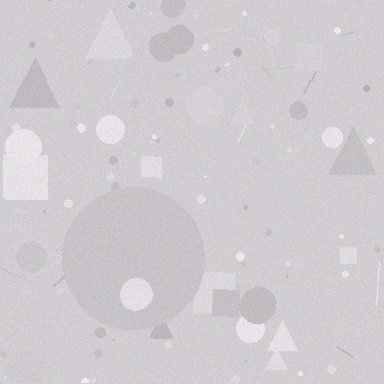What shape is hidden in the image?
A circle is hidden in the image.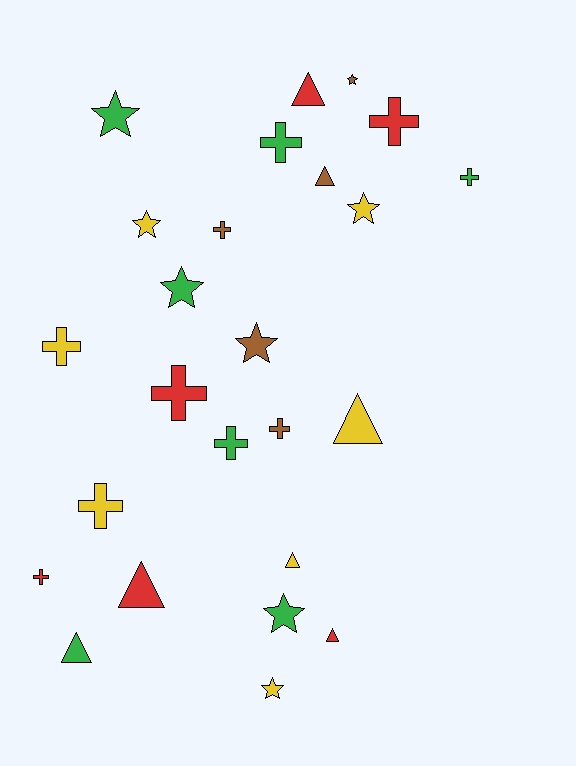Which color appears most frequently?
Green, with 7 objects.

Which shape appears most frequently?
Cross, with 10 objects.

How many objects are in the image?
There are 25 objects.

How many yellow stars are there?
There are 3 yellow stars.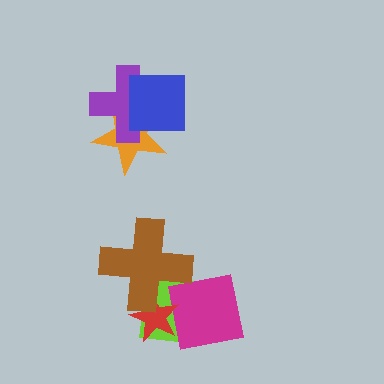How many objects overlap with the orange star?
2 objects overlap with the orange star.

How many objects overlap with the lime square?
3 objects overlap with the lime square.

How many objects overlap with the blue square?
2 objects overlap with the blue square.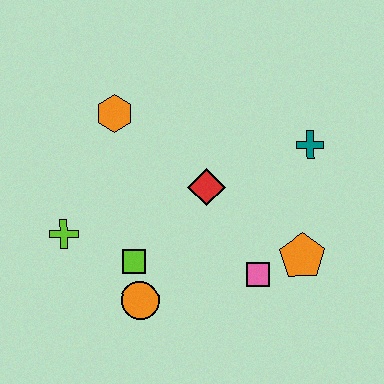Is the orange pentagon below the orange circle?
No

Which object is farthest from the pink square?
The orange hexagon is farthest from the pink square.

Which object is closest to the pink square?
The orange pentagon is closest to the pink square.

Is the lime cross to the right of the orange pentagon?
No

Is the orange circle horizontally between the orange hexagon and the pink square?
Yes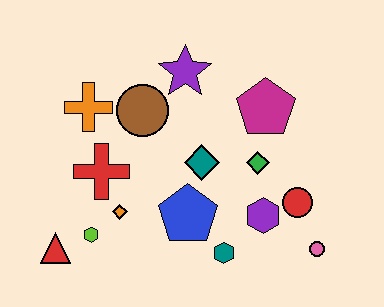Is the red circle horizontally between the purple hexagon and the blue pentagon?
No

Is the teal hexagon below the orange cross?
Yes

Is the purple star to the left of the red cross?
No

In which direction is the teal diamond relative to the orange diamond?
The teal diamond is to the right of the orange diamond.